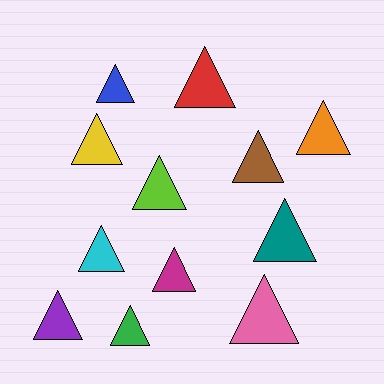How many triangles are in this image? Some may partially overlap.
There are 12 triangles.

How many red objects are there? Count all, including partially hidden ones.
There is 1 red object.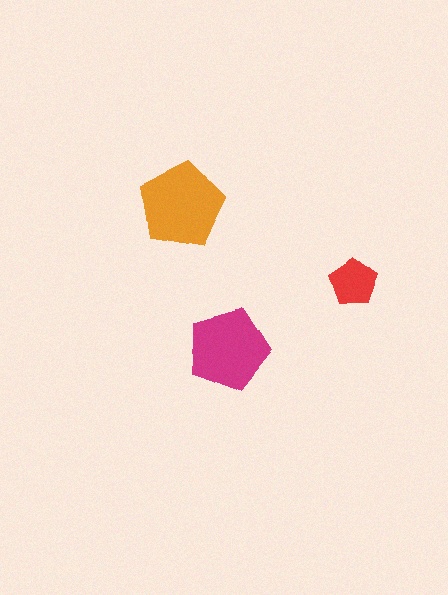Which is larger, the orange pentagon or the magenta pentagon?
The orange one.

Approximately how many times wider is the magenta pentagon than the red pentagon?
About 1.5 times wider.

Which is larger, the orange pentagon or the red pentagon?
The orange one.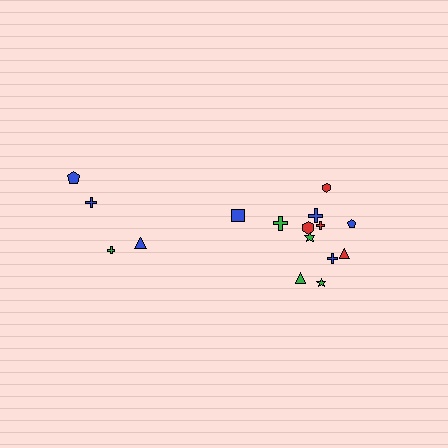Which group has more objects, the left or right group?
The right group.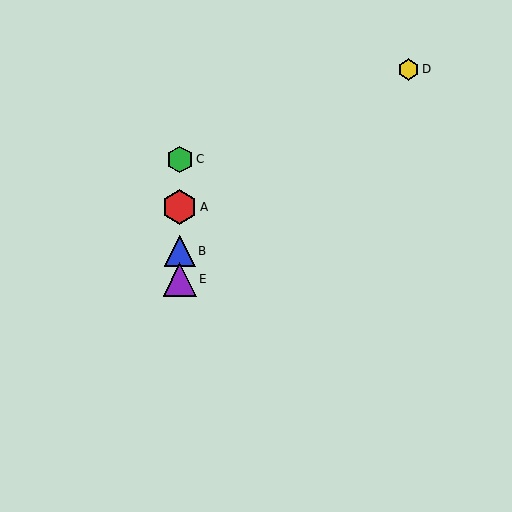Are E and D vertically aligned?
No, E is at x≈180 and D is at x≈408.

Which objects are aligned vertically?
Objects A, B, C, E are aligned vertically.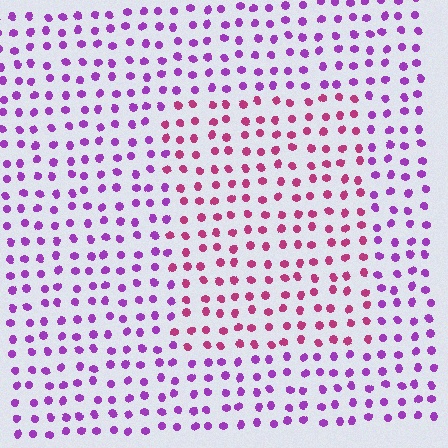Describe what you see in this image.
The image is filled with small purple elements in a uniform arrangement. A rectangle-shaped region is visible where the elements are tinted to a slightly different hue, forming a subtle color boundary.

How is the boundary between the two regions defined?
The boundary is defined purely by a slight shift in hue (about 41 degrees). Spacing, size, and orientation are identical on both sides.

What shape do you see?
I see a rectangle.